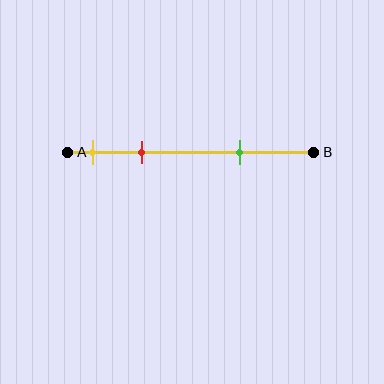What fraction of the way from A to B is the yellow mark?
The yellow mark is approximately 10% (0.1) of the way from A to B.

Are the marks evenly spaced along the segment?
No, the marks are not evenly spaced.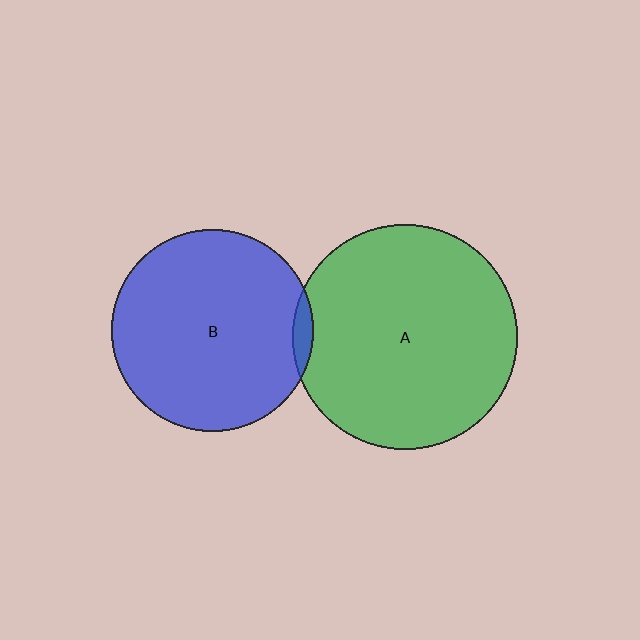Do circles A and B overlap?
Yes.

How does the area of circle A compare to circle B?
Approximately 1.2 times.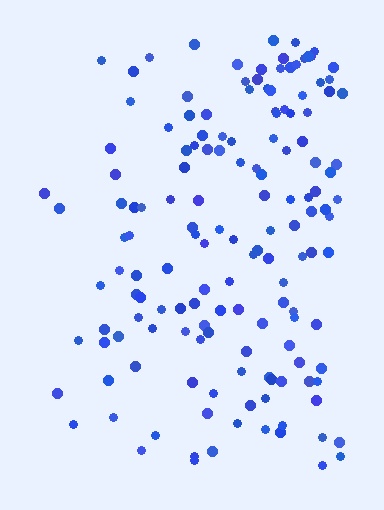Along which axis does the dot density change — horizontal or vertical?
Horizontal.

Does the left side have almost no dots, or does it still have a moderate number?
Still a moderate number, just noticeably fewer than the right.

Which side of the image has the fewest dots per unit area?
The left.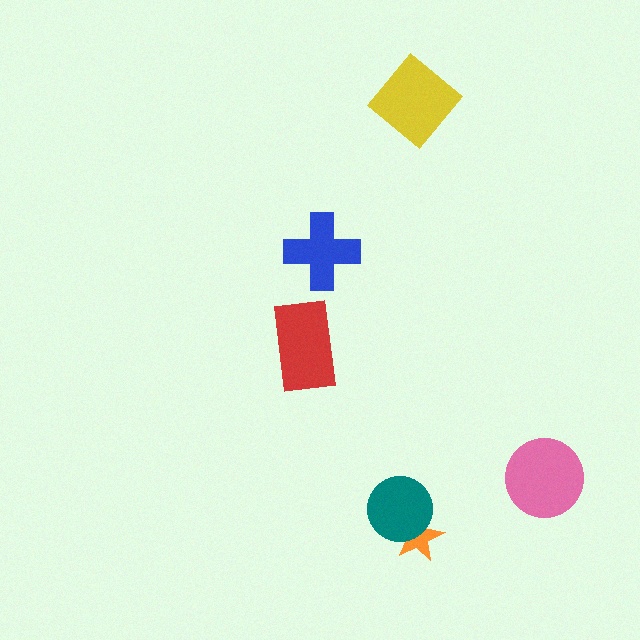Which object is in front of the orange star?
The teal circle is in front of the orange star.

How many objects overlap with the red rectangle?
0 objects overlap with the red rectangle.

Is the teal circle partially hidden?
No, no other shape covers it.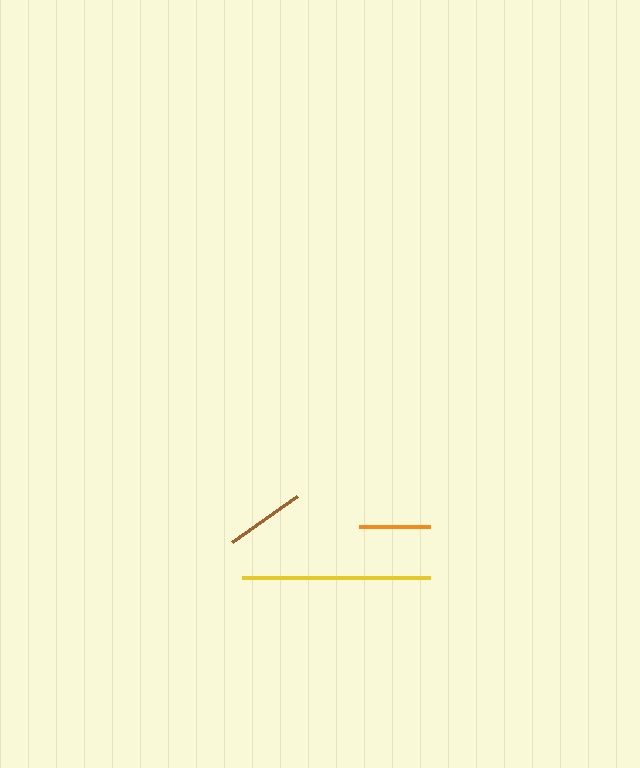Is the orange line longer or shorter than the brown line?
The brown line is longer than the orange line.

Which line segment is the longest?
The yellow line is the longest at approximately 188 pixels.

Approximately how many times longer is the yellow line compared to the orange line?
The yellow line is approximately 2.7 times the length of the orange line.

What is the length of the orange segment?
The orange segment is approximately 71 pixels long.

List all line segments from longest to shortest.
From longest to shortest: yellow, brown, orange.